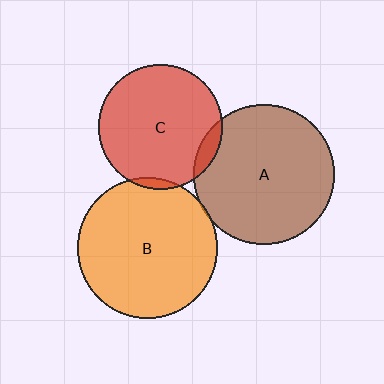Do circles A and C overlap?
Yes.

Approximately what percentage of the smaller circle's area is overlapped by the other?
Approximately 5%.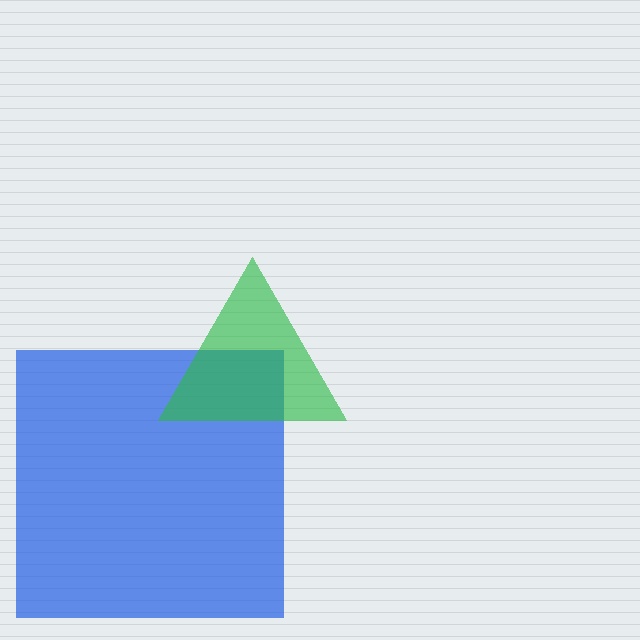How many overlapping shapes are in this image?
There are 2 overlapping shapes in the image.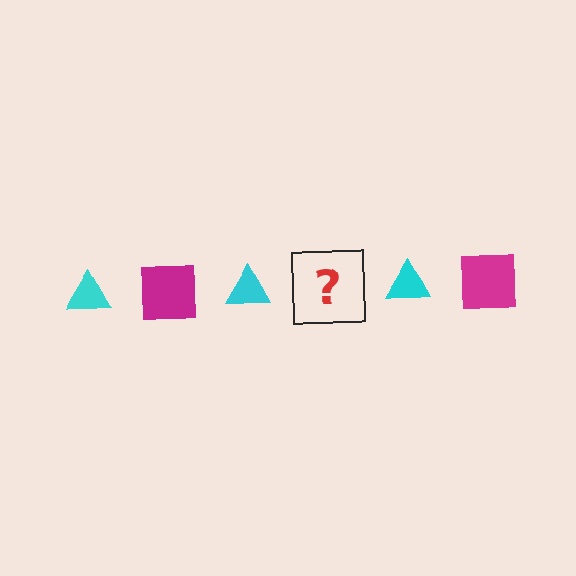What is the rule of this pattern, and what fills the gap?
The rule is that the pattern alternates between cyan triangle and magenta square. The gap should be filled with a magenta square.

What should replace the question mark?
The question mark should be replaced with a magenta square.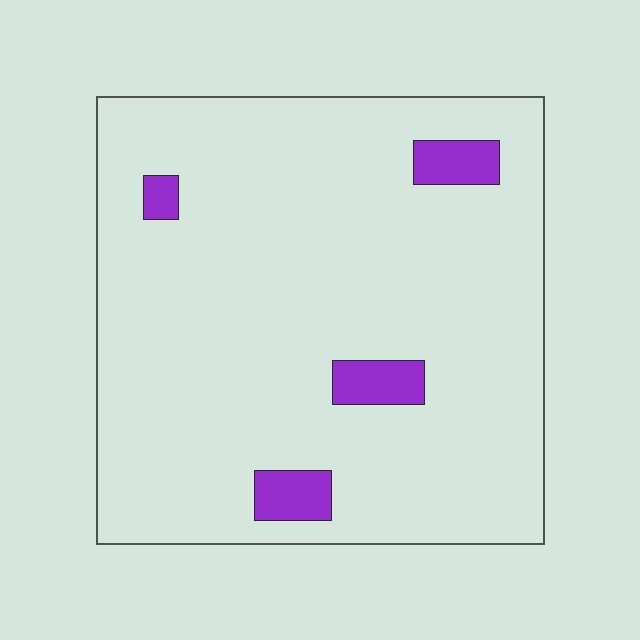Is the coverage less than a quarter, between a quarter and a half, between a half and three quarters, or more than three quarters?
Less than a quarter.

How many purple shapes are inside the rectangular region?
4.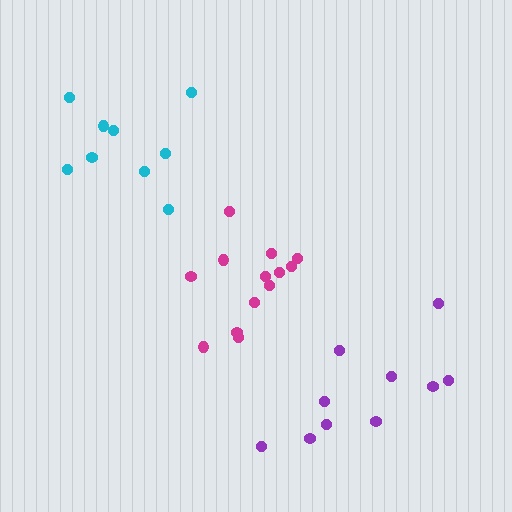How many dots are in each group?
Group 1: 9 dots, Group 2: 10 dots, Group 3: 13 dots (32 total).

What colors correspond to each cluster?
The clusters are colored: cyan, purple, magenta.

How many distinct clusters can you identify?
There are 3 distinct clusters.